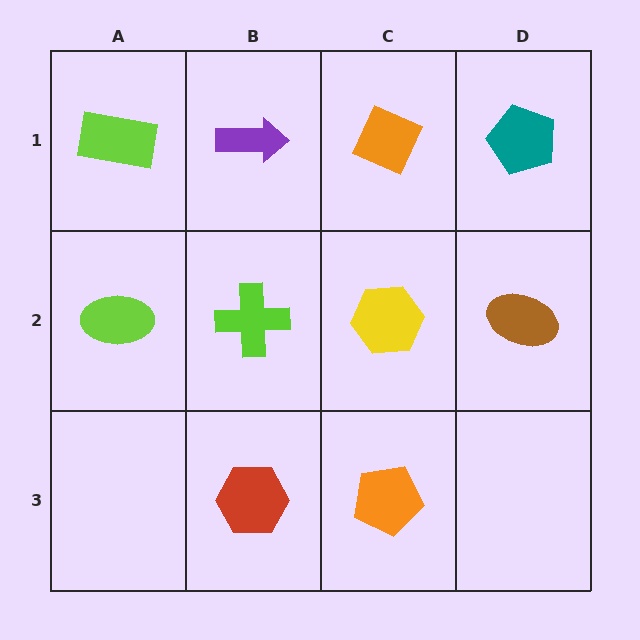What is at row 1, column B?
A purple arrow.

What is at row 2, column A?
A lime ellipse.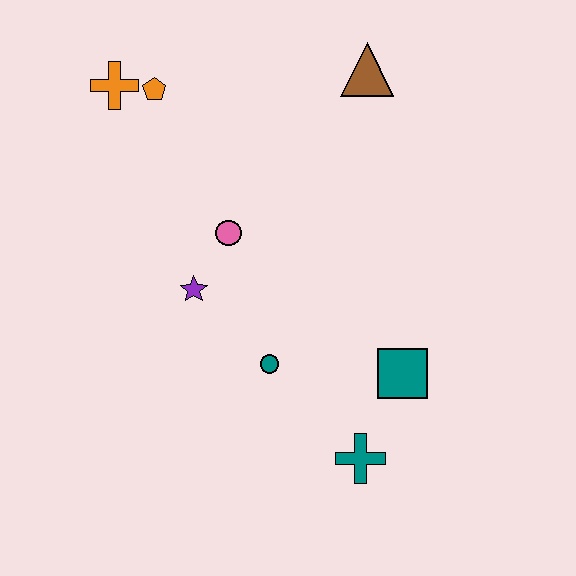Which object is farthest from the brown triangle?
The teal cross is farthest from the brown triangle.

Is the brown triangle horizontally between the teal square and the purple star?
Yes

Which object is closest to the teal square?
The teal cross is closest to the teal square.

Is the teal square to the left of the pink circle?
No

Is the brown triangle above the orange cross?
Yes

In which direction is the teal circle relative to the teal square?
The teal circle is to the left of the teal square.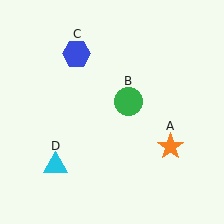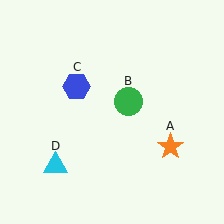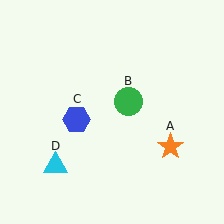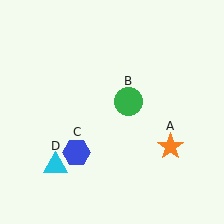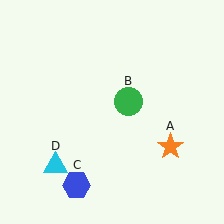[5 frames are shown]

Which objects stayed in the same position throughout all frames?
Orange star (object A) and green circle (object B) and cyan triangle (object D) remained stationary.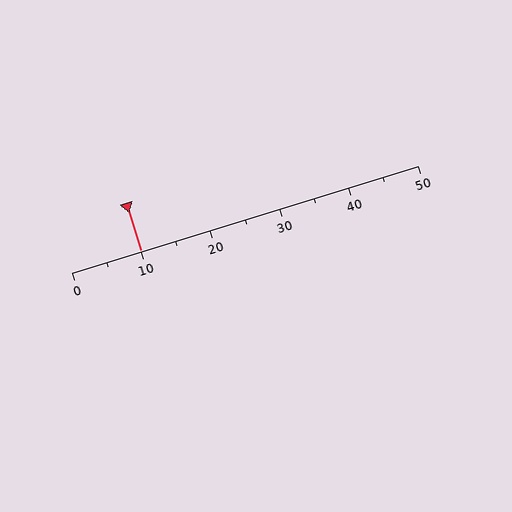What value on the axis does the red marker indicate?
The marker indicates approximately 10.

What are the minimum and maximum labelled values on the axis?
The axis runs from 0 to 50.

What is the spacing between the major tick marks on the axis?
The major ticks are spaced 10 apart.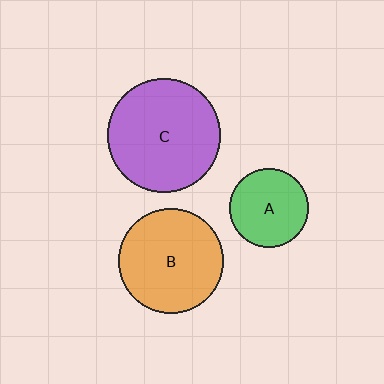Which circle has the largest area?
Circle C (purple).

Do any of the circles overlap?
No, none of the circles overlap.